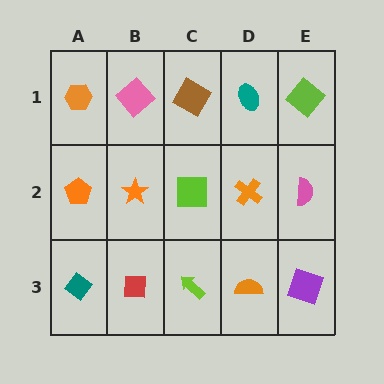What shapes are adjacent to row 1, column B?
An orange star (row 2, column B), an orange hexagon (row 1, column A), a brown diamond (row 1, column C).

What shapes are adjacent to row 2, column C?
A brown diamond (row 1, column C), a lime arrow (row 3, column C), an orange star (row 2, column B), an orange cross (row 2, column D).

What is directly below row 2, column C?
A lime arrow.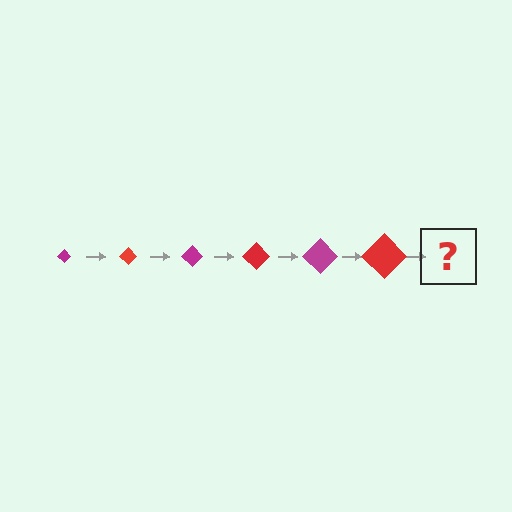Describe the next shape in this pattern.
It should be a magenta diamond, larger than the previous one.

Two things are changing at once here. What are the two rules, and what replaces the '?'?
The two rules are that the diamond grows larger each step and the color cycles through magenta and red. The '?' should be a magenta diamond, larger than the previous one.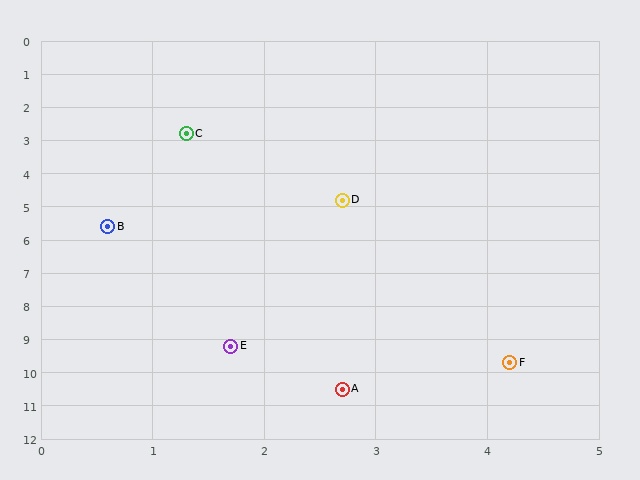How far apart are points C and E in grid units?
Points C and E are about 6.4 grid units apart.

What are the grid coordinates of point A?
Point A is at approximately (2.7, 10.5).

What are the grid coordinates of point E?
Point E is at approximately (1.7, 9.2).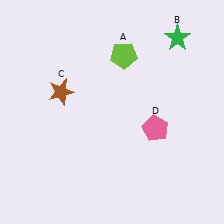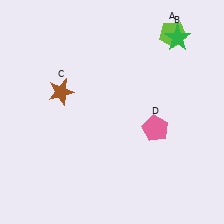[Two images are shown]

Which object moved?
The lime pentagon (A) moved right.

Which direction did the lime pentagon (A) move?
The lime pentagon (A) moved right.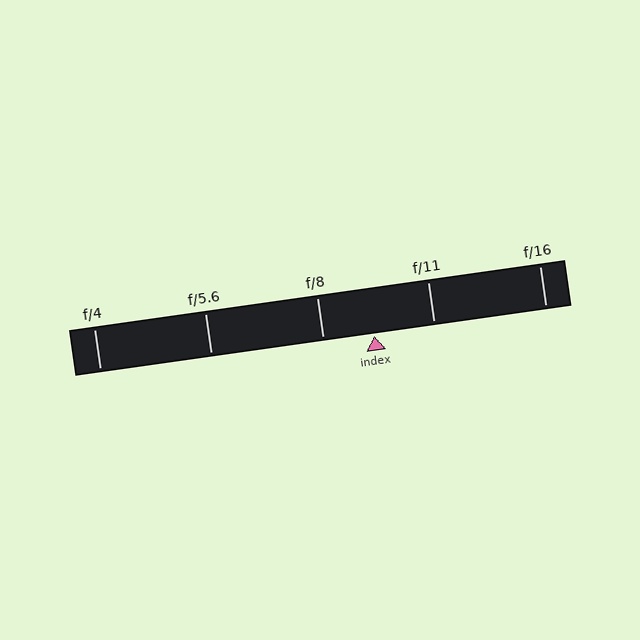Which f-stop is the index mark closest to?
The index mark is closest to f/8.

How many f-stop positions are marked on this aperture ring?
There are 5 f-stop positions marked.